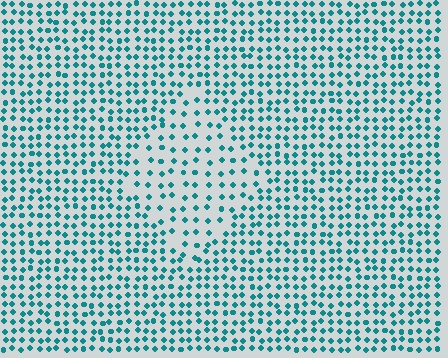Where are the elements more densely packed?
The elements are more densely packed outside the diamond boundary.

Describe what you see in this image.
The image contains small teal elements arranged at two different densities. A diamond-shaped region is visible where the elements are less densely packed than the surrounding area.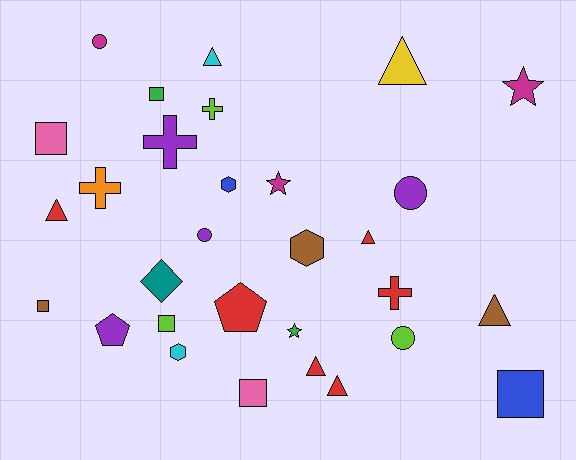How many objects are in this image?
There are 30 objects.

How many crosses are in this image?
There are 4 crosses.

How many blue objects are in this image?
There are 2 blue objects.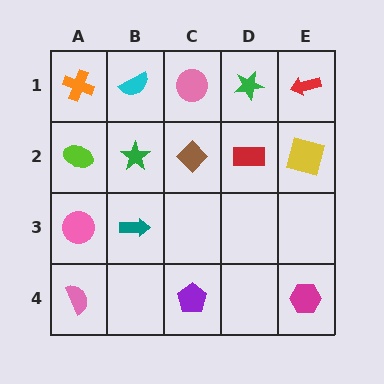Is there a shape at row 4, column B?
No, that cell is empty.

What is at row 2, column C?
A brown diamond.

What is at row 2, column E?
A yellow square.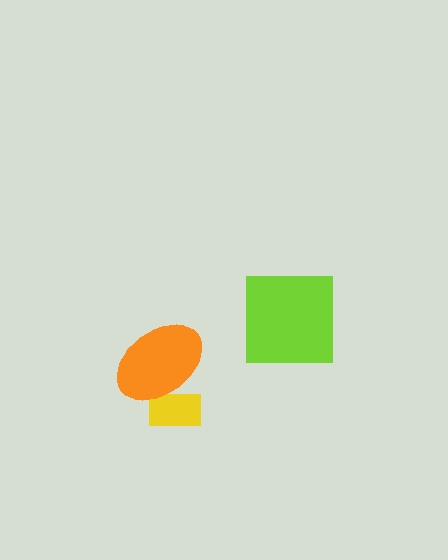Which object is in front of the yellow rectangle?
The orange ellipse is in front of the yellow rectangle.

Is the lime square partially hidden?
No, no other shape covers it.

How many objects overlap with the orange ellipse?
1 object overlaps with the orange ellipse.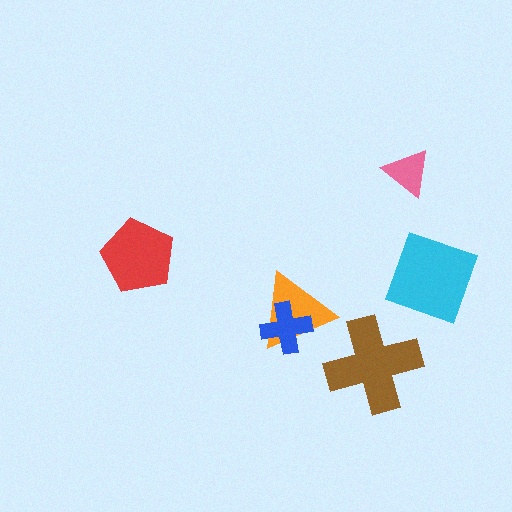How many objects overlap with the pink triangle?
0 objects overlap with the pink triangle.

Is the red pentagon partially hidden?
No, no other shape covers it.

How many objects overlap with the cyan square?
0 objects overlap with the cyan square.